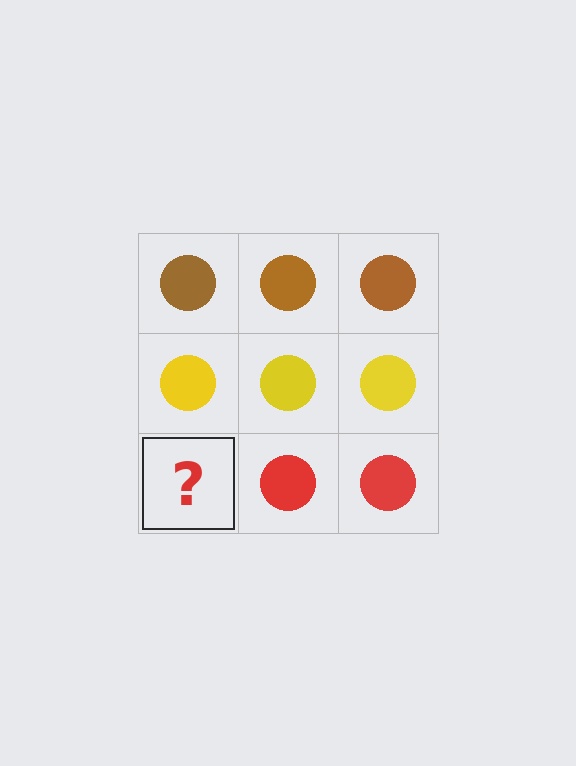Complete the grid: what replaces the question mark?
The question mark should be replaced with a red circle.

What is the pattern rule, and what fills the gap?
The rule is that each row has a consistent color. The gap should be filled with a red circle.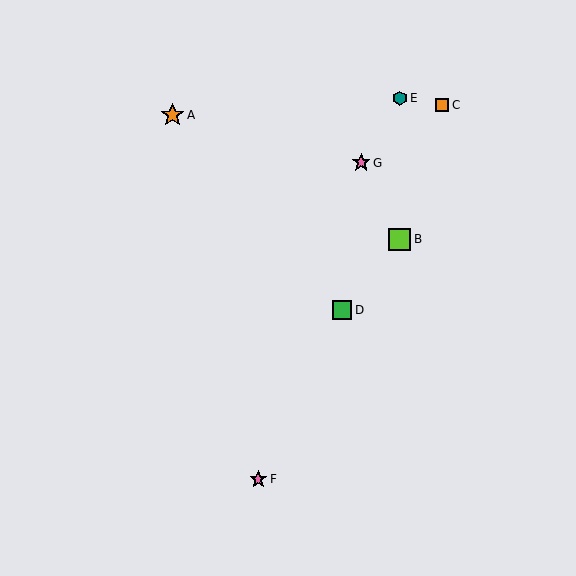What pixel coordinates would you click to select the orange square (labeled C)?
Click at (442, 105) to select the orange square C.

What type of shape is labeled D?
Shape D is a green square.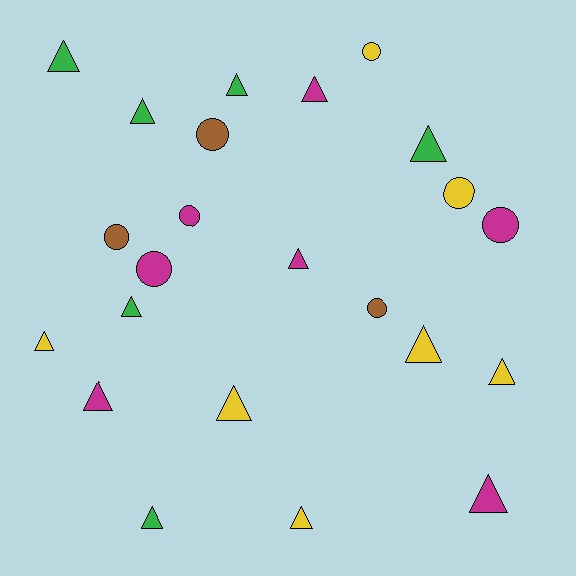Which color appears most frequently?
Magenta, with 7 objects.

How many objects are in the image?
There are 23 objects.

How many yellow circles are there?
There are 2 yellow circles.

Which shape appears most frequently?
Triangle, with 15 objects.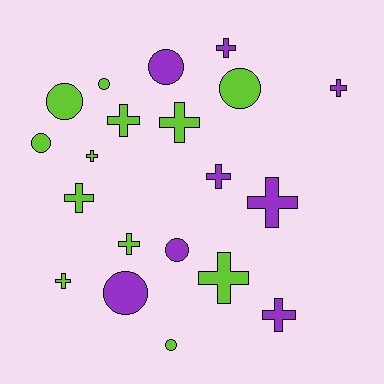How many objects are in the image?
There are 20 objects.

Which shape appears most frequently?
Cross, with 12 objects.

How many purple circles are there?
There are 3 purple circles.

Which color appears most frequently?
Lime, with 12 objects.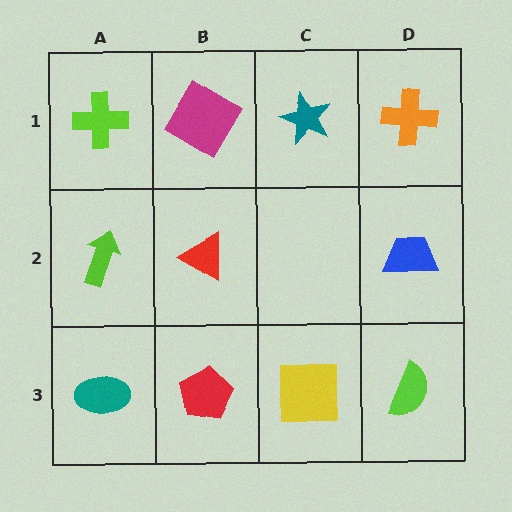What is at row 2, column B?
A red triangle.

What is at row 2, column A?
A lime arrow.